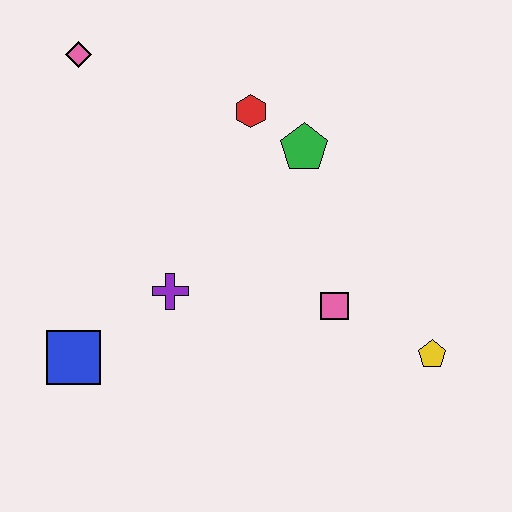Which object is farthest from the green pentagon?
The blue square is farthest from the green pentagon.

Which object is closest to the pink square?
The yellow pentagon is closest to the pink square.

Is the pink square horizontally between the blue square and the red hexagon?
No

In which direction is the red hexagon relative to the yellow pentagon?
The red hexagon is above the yellow pentagon.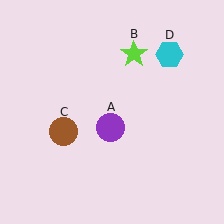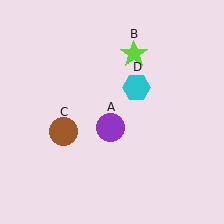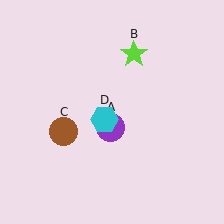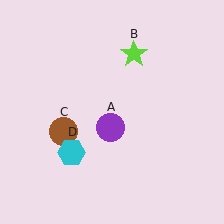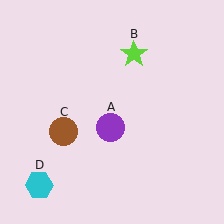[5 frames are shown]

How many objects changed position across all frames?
1 object changed position: cyan hexagon (object D).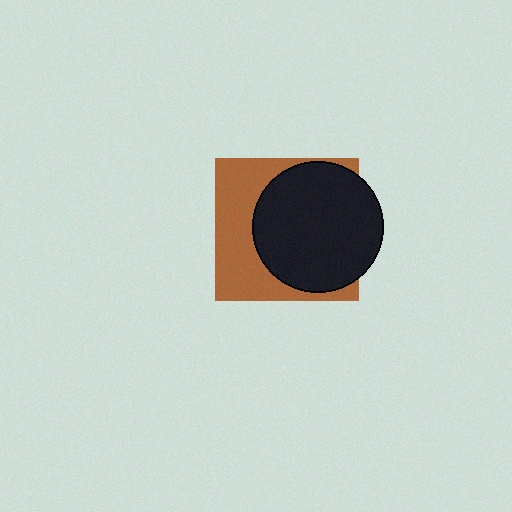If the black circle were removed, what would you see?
You would see the complete brown square.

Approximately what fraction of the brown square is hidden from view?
Roughly 57% of the brown square is hidden behind the black circle.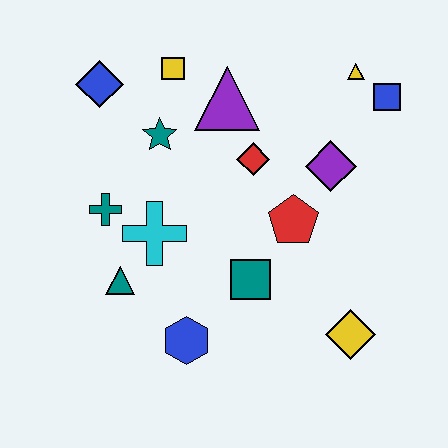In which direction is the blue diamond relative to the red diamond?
The blue diamond is to the left of the red diamond.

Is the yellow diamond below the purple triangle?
Yes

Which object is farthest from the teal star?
The yellow diamond is farthest from the teal star.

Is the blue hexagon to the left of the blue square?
Yes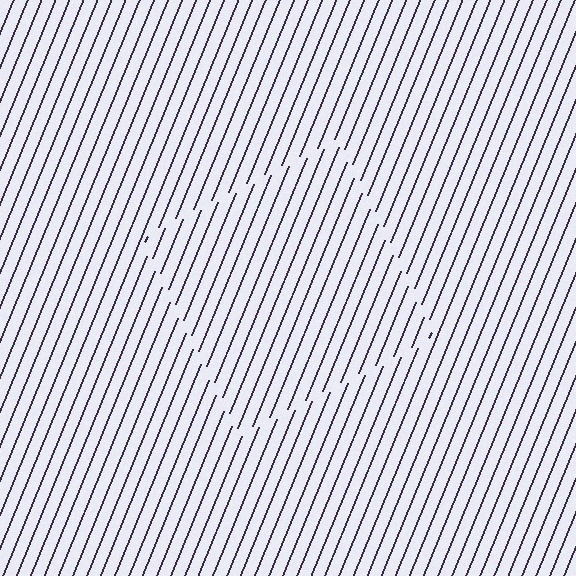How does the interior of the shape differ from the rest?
The interior of the shape contains the same grating, shifted by half a period — the contour is defined by the phase discontinuity where line-ends from the inner and outer gratings abut.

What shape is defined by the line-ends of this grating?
An illusory square. The interior of the shape contains the same grating, shifted by half a period — the contour is defined by the phase discontinuity where line-ends from the inner and outer gratings abut.